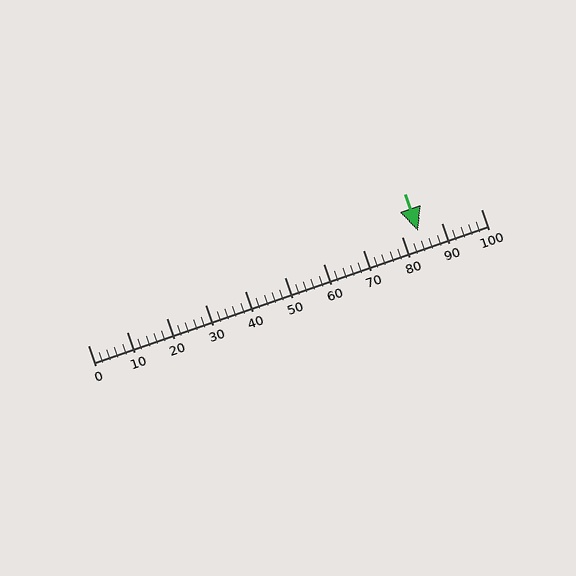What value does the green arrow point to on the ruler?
The green arrow points to approximately 84.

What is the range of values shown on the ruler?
The ruler shows values from 0 to 100.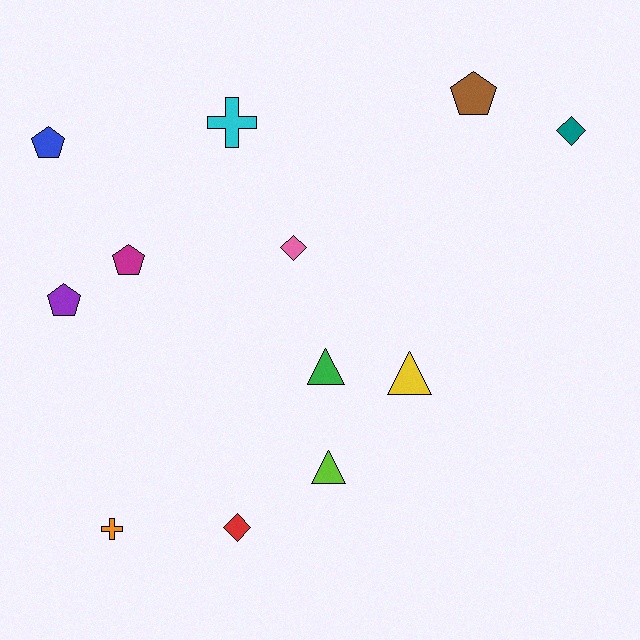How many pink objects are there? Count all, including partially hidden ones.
There is 1 pink object.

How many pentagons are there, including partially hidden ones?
There are 4 pentagons.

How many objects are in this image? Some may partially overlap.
There are 12 objects.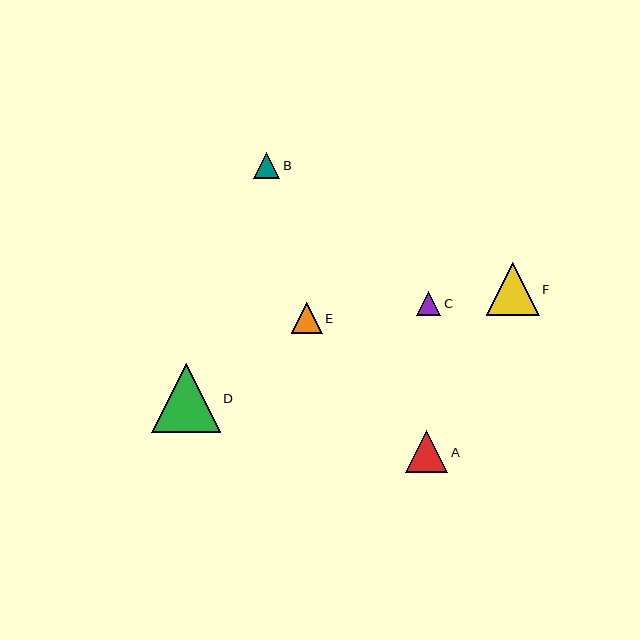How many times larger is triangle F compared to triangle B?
Triangle F is approximately 2.0 times the size of triangle B.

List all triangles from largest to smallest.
From largest to smallest: D, F, A, E, B, C.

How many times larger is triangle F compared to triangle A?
Triangle F is approximately 1.2 times the size of triangle A.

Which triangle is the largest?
Triangle D is the largest with a size of approximately 69 pixels.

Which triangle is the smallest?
Triangle C is the smallest with a size of approximately 24 pixels.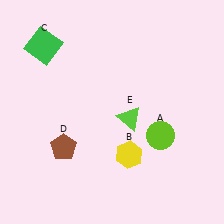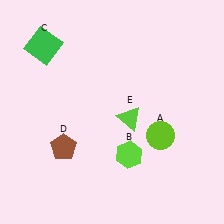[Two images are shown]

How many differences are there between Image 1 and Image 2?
There is 1 difference between the two images.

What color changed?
The hexagon (B) changed from yellow in Image 1 to lime in Image 2.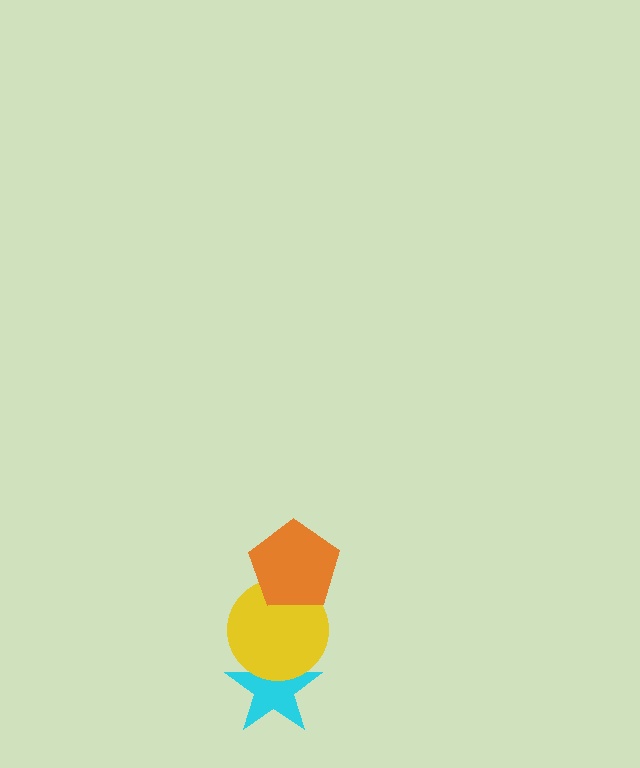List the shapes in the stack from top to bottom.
From top to bottom: the orange pentagon, the yellow circle, the cyan star.